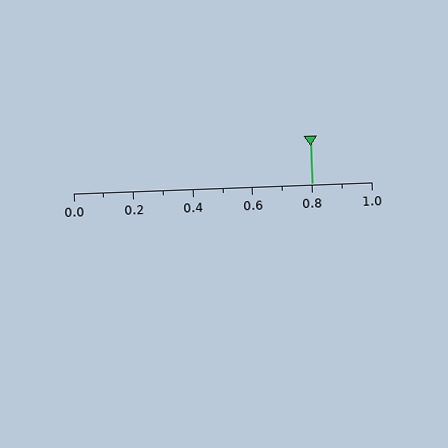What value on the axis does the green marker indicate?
The marker indicates approximately 0.8.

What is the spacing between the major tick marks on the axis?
The major ticks are spaced 0.2 apart.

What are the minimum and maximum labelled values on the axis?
The axis runs from 0.0 to 1.0.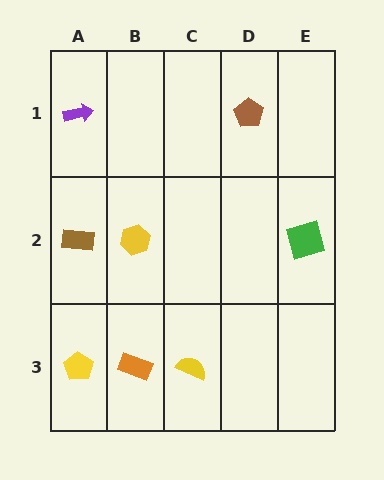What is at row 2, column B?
A yellow hexagon.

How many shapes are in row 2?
3 shapes.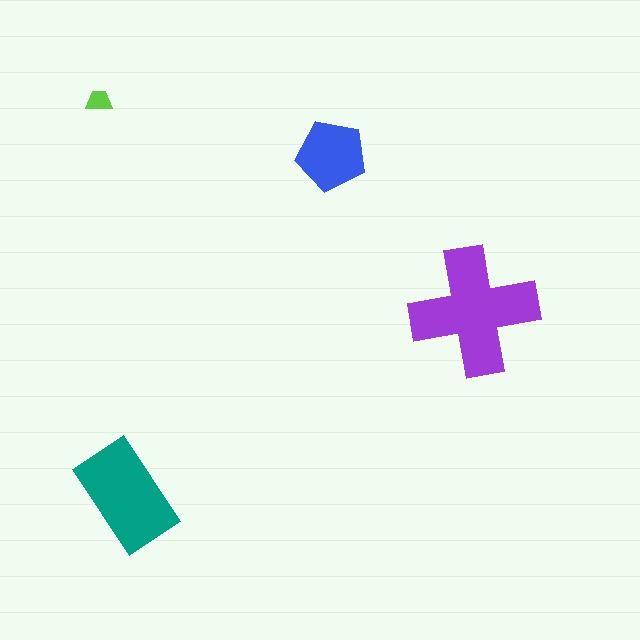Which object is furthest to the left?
The lime trapezoid is leftmost.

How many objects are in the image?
There are 4 objects in the image.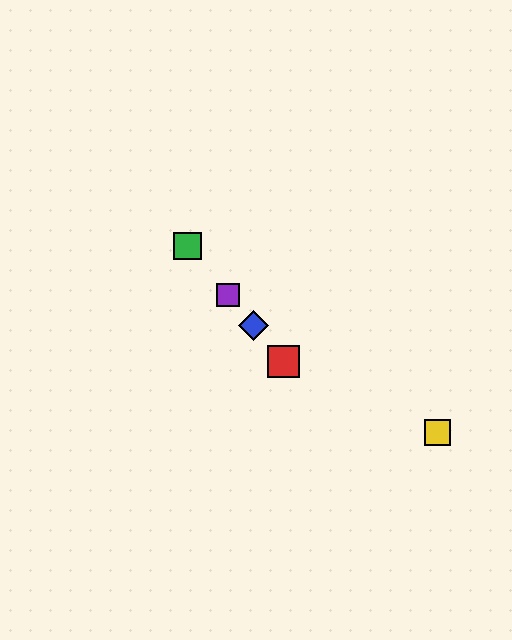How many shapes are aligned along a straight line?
4 shapes (the red square, the blue diamond, the green square, the purple square) are aligned along a straight line.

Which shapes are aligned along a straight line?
The red square, the blue diamond, the green square, the purple square are aligned along a straight line.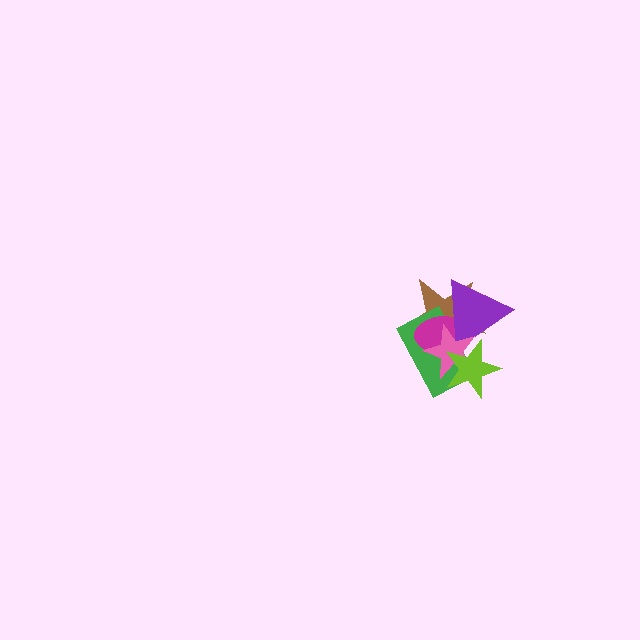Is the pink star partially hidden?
Yes, it is partially covered by another shape.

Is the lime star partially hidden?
No, no other shape covers it.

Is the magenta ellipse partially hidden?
Yes, it is partially covered by another shape.